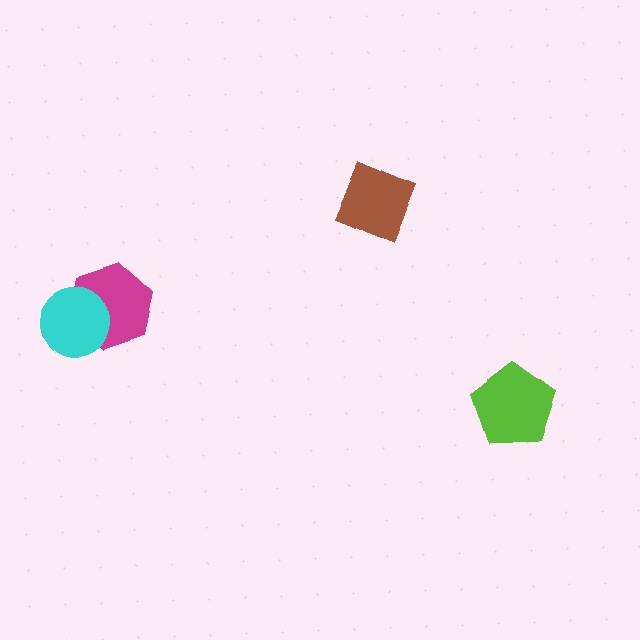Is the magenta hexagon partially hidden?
Yes, it is partially covered by another shape.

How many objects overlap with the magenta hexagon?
1 object overlaps with the magenta hexagon.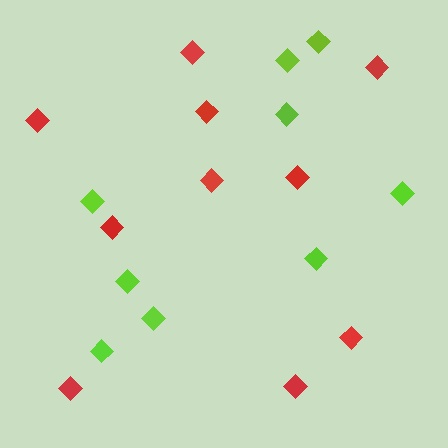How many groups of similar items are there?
There are 2 groups: one group of lime diamonds (9) and one group of red diamonds (10).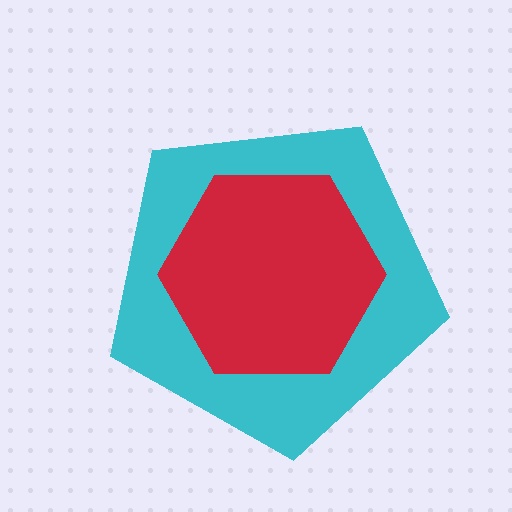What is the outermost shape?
The cyan pentagon.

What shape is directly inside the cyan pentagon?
The red hexagon.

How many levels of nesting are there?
2.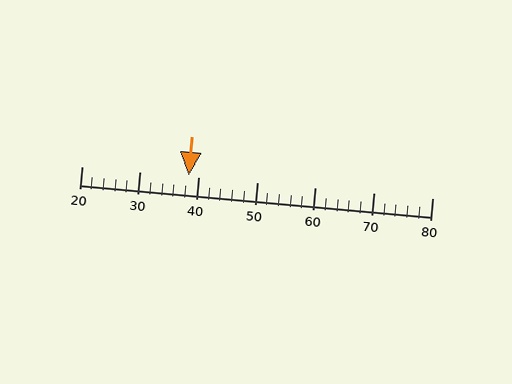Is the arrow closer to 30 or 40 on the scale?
The arrow is closer to 40.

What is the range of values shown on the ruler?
The ruler shows values from 20 to 80.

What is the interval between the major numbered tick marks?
The major tick marks are spaced 10 units apart.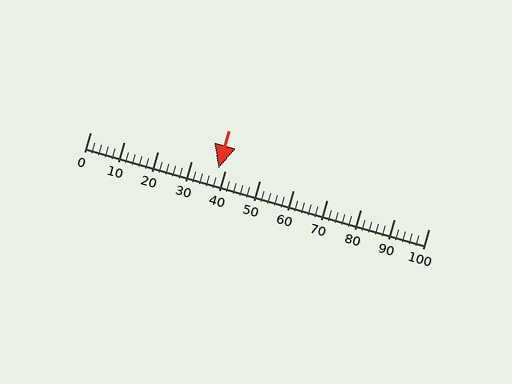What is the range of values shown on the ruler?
The ruler shows values from 0 to 100.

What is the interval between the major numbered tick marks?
The major tick marks are spaced 10 units apart.